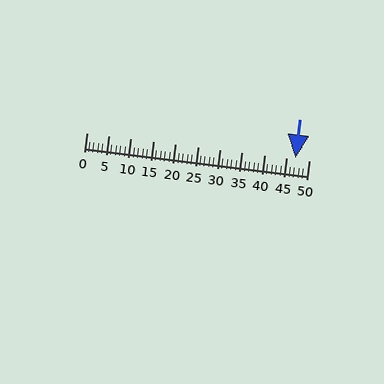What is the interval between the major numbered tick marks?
The major tick marks are spaced 5 units apart.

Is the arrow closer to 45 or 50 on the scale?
The arrow is closer to 45.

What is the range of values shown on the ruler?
The ruler shows values from 0 to 50.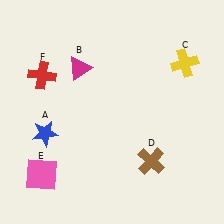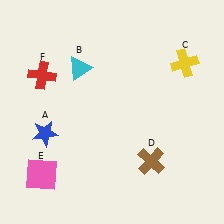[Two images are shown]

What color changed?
The triangle (B) changed from magenta in Image 1 to cyan in Image 2.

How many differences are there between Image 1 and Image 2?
There is 1 difference between the two images.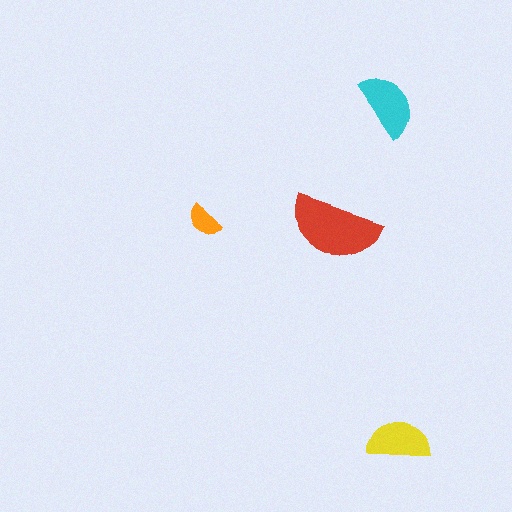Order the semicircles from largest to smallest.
the red one, the cyan one, the yellow one, the orange one.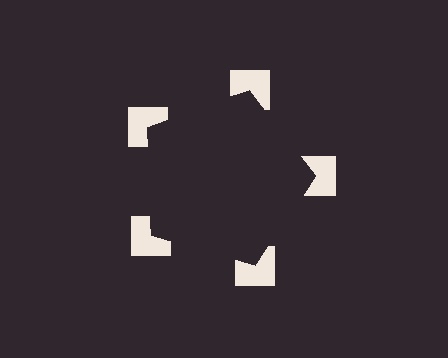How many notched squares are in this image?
There are 5 — one at each vertex of the illusory pentagon.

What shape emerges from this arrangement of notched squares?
An illusory pentagon — its edges are inferred from the aligned wedge cuts in the notched squares, not physically drawn.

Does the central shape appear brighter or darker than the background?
It typically appears slightly darker than the background, even though no actual brightness change is drawn.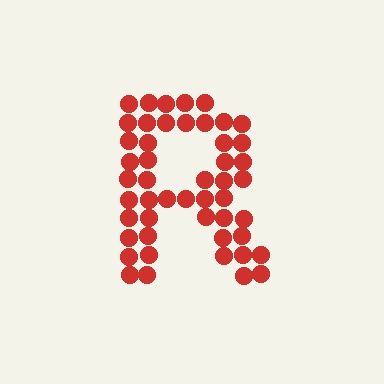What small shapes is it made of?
It is made of small circles.